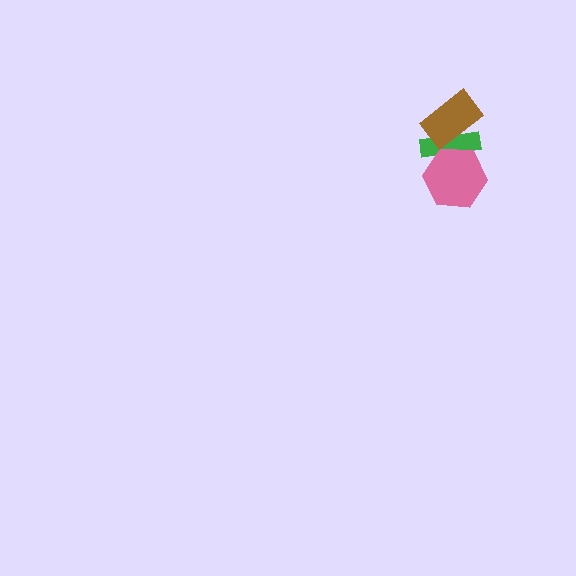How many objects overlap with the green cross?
2 objects overlap with the green cross.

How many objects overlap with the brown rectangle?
1 object overlaps with the brown rectangle.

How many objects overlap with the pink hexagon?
1 object overlaps with the pink hexagon.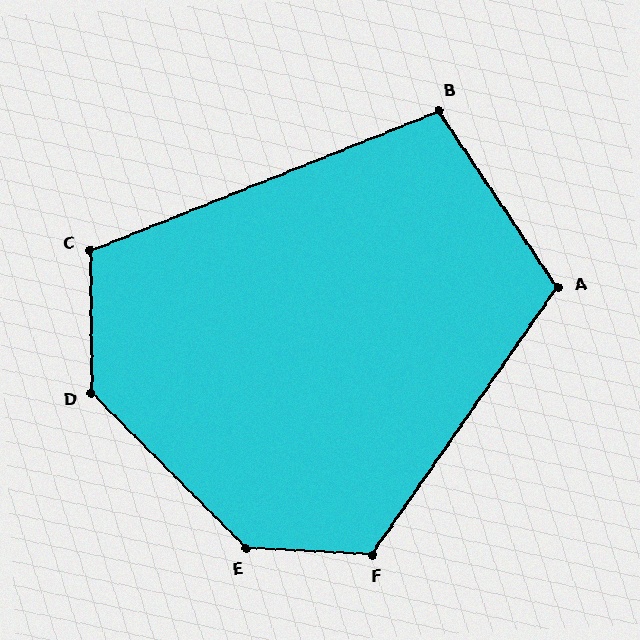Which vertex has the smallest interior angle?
B, at approximately 102 degrees.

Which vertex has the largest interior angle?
E, at approximately 138 degrees.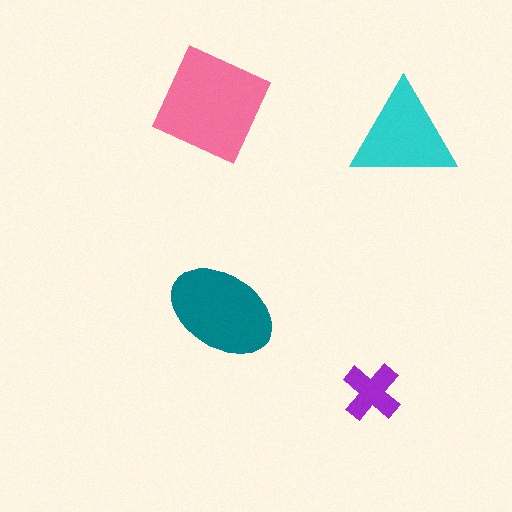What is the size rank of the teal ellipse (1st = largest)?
2nd.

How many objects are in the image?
There are 4 objects in the image.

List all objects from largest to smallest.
The pink diamond, the teal ellipse, the cyan triangle, the purple cross.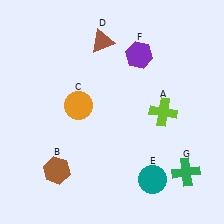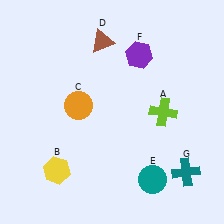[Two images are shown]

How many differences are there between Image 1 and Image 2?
There are 2 differences between the two images.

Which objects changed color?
B changed from brown to yellow. G changed from green to teal.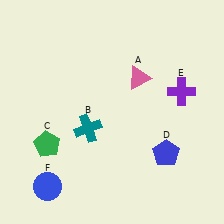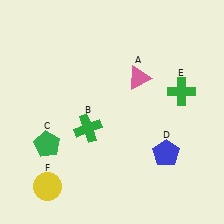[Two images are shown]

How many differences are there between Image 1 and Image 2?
There are 3 differences between the two images.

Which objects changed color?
B changed from teal to green. E changed from purple to green. F changed from blue to yellow.